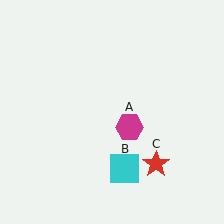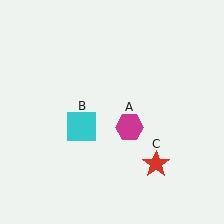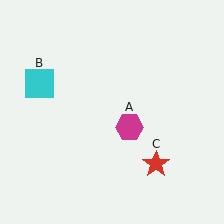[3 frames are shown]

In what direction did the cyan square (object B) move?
The cyan square (object B) moved up and to the left.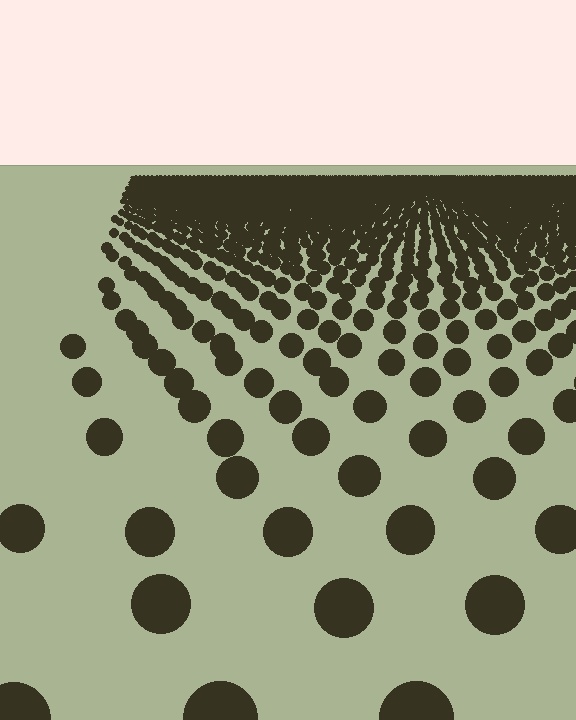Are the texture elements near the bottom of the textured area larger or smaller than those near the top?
Larger. Near the bottom, elements are closer to the viewer and appear at a bigger on-screen size.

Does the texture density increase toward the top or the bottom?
Density increases toward the top.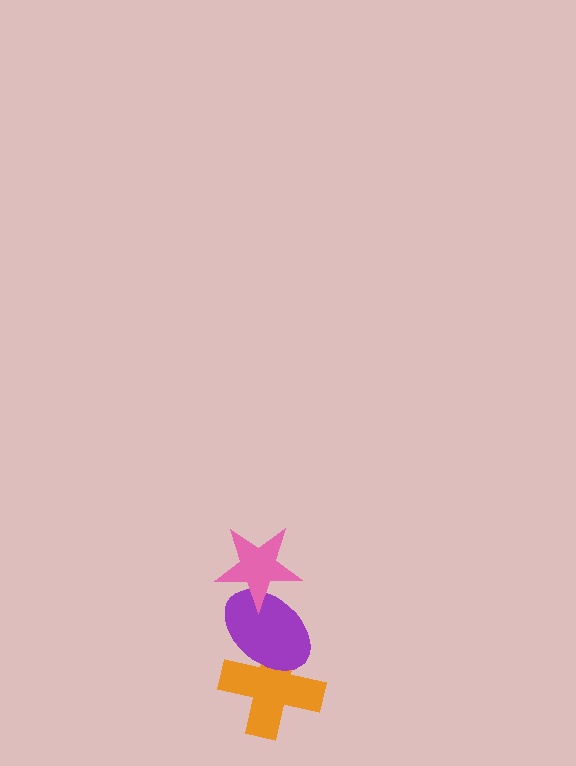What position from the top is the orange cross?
The orange cross is 3rd from the top.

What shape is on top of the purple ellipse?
The pink star is on top of the purple ellipse.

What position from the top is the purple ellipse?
The purple ellipse is 2nd from the top.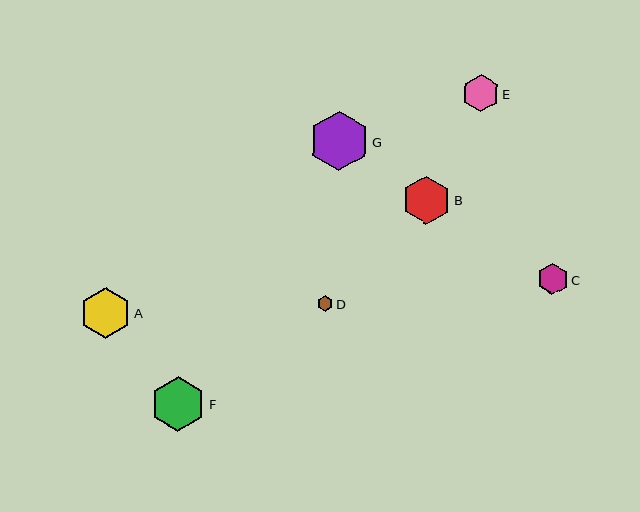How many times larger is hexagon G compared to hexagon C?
Hexagon G is approximately 1.9 times the size of hexagon C.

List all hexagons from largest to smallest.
From largest to smallest: G, F, A, B, E, C, D.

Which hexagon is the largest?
Hexagon G is the largest with a size of approximately 59 pixels.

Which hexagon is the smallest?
Hexagon D is the smallest with a size of approximately 16 pixels.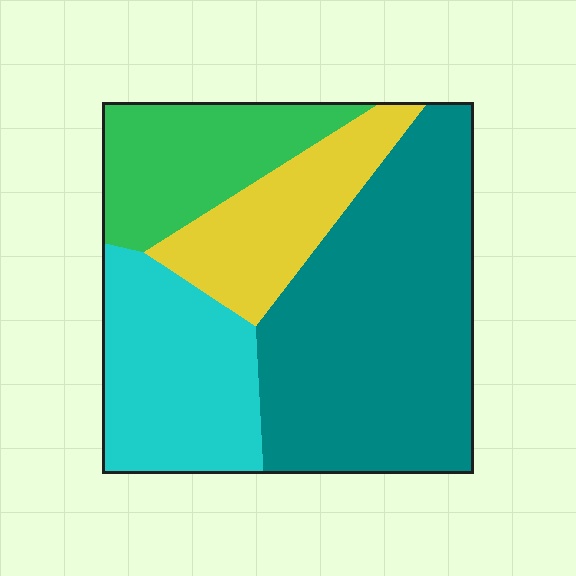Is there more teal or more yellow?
Teal.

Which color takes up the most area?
Teal, at roughly 45%.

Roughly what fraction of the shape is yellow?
Yellow covers about 15% of the shape.